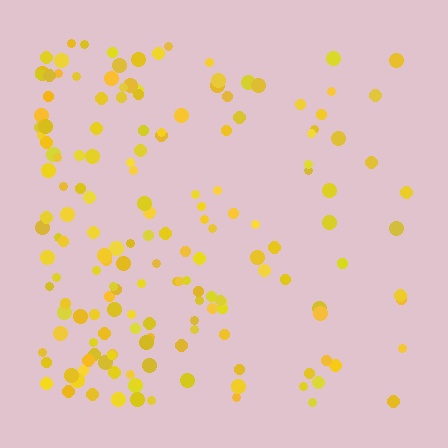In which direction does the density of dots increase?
From right to left, with the left side densest.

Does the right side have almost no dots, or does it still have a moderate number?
Still a moderate number, just noticeably fewer than the left.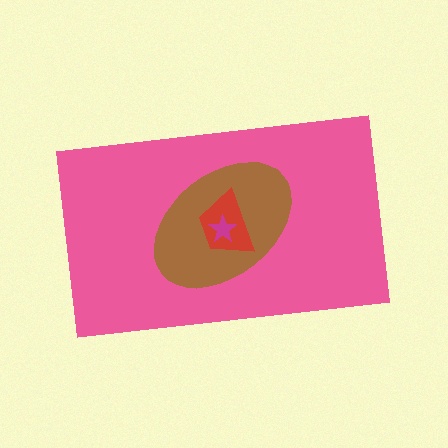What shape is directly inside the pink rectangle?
The brown ellipse.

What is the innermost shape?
The magenta star.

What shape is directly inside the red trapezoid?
The magenta star.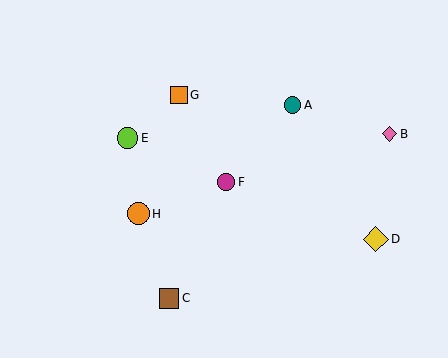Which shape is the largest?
The yellow diamond (labeled D) is the largest.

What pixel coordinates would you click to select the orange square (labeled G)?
Click at (179, 95) to select the orange square G.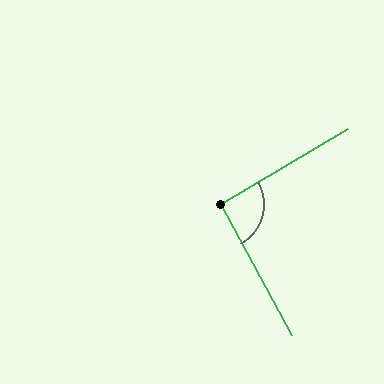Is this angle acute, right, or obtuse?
It is approximately a right angle.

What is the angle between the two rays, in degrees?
Approximately 92 degrees.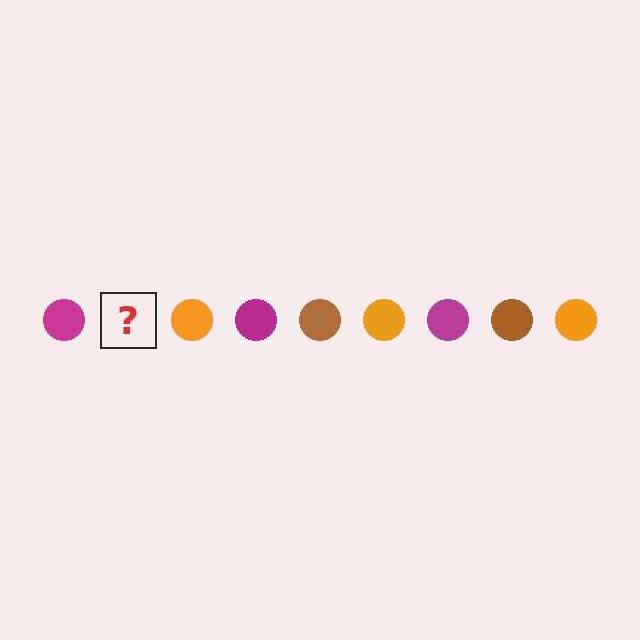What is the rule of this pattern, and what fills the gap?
The rule is that the pattern cycles through magenta, brown, orange circles. The gap should be filled with a brown circle.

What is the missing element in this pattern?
The missing element is a brown circle.